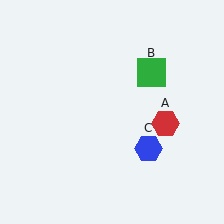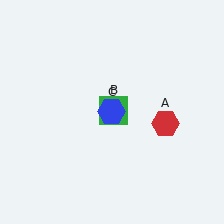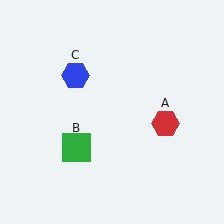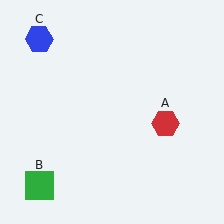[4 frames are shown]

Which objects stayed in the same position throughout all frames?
Red hexagon (object A) remained stationary.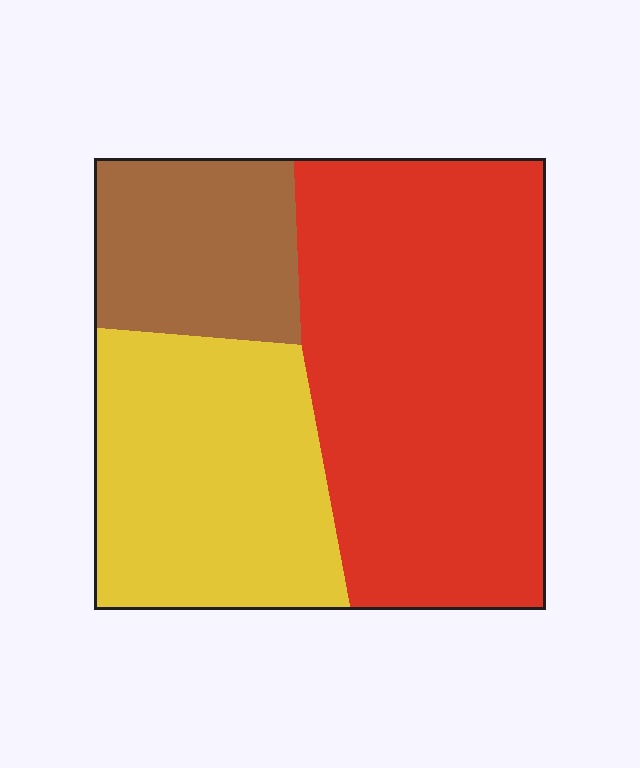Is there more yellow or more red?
Red.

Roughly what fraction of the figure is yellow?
Yellow takes up about one third (1/3) of the figure.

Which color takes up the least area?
Brown, at roughly 20%.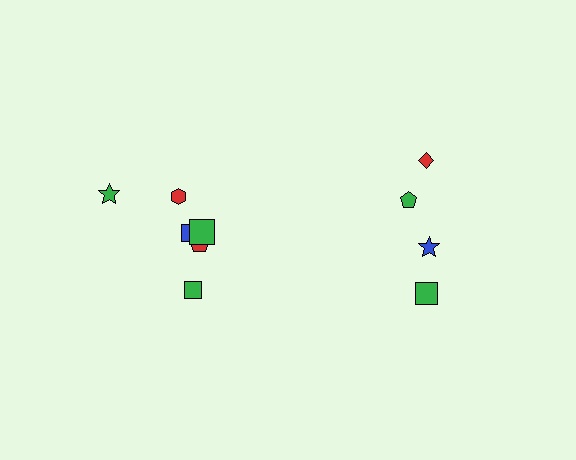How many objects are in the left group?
There are 6 objects.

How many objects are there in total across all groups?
There are 10 objects.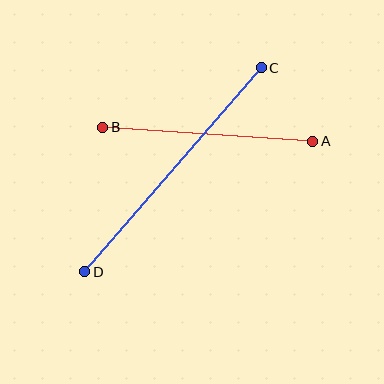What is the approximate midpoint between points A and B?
The midpoint is at approximately (208, 134) pixels.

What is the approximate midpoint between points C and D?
The midpoint is at approximately (173, 170) pixels.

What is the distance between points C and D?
The distance is approximately 270 pixels.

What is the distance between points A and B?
The distance is approximately 210 pixels.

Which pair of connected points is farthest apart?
Points C and D are farthest apart.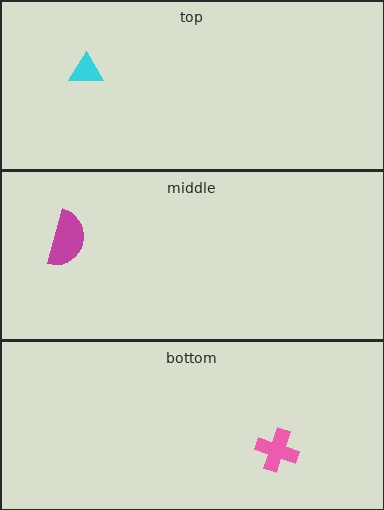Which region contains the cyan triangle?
The top region.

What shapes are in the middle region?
The magenta semicircle.